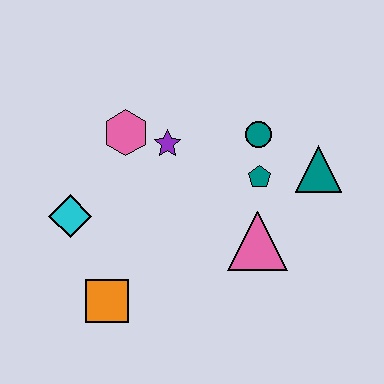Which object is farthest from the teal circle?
The orange square is farthest from the teal circle.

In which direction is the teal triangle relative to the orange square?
The teal triangle is to the right of the orange square.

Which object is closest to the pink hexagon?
The purple star is closest to the pink hexagon.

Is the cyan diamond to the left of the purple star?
Yes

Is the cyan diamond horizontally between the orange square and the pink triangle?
No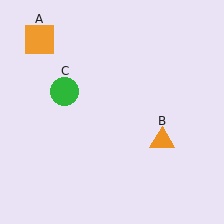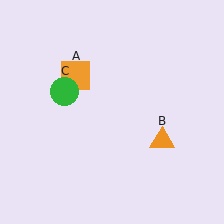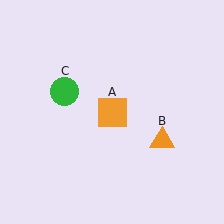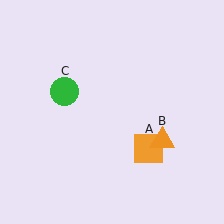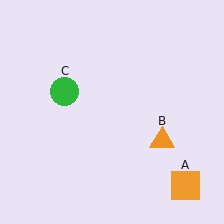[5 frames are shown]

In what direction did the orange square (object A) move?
The orange square (object A) moved down and to the right.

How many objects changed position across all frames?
1 object changed position: orange square (object A).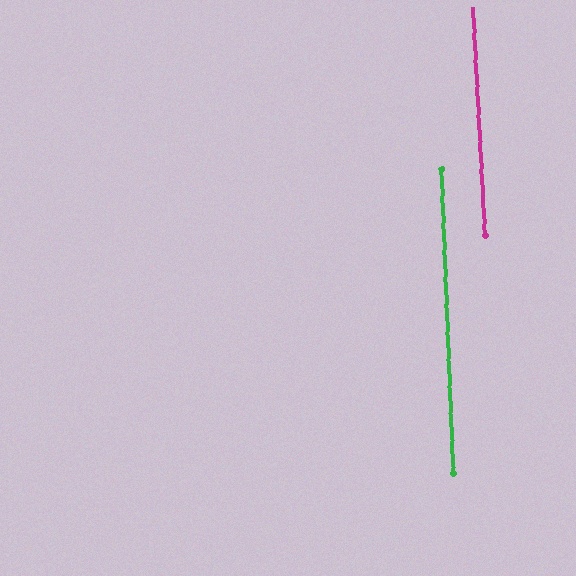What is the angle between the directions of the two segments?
Approximately 1 degree.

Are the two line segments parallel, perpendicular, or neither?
Parallel — their directions differ by only 0.8°.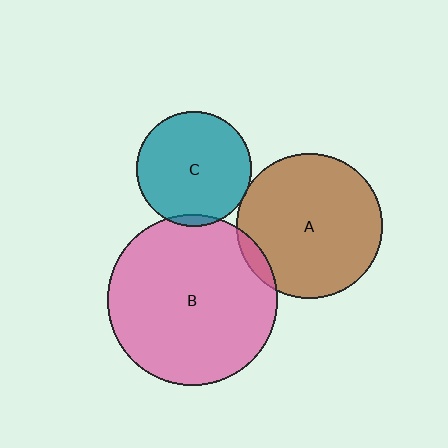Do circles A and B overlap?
Yes.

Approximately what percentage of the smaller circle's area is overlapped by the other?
Approximately 5%.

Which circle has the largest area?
Circle B (pink).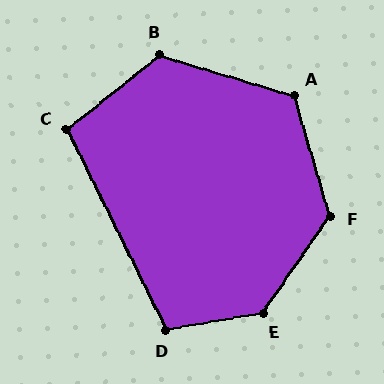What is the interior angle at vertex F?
Approximately 129 degrees (obtuse).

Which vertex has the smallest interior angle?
C, at approximately 102 degrees.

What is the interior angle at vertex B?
Approximately 125 degrees (obtuse).